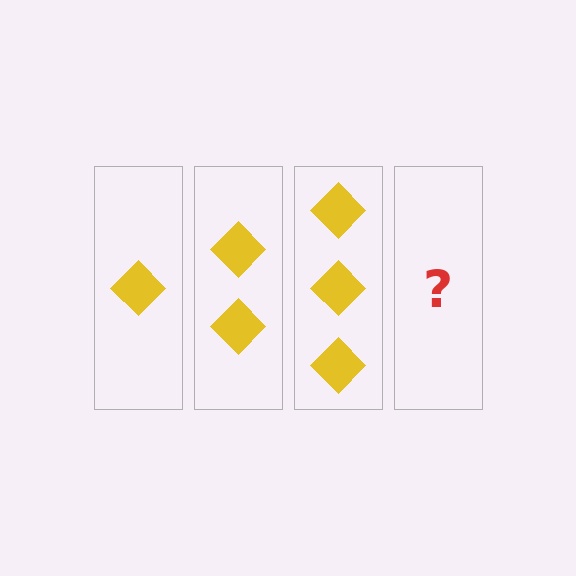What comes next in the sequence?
The next element should be 4 diamonds.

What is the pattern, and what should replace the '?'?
The pattern is that each step adds one more diamond. The '?' should be 4 diamonds.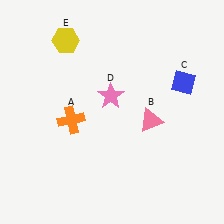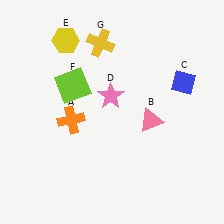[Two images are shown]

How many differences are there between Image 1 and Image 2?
There are 2 differences between the two images.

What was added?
A lime square (F), a yellow cross (G) were added in Image 2.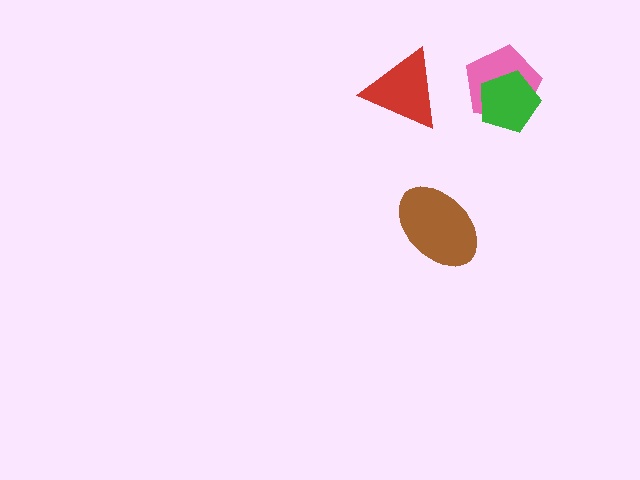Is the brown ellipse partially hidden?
No, no other shape covers it.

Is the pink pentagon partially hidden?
Yes, it is partially covered by another shape.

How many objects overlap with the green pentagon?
1 object overlaps with the green pentagon.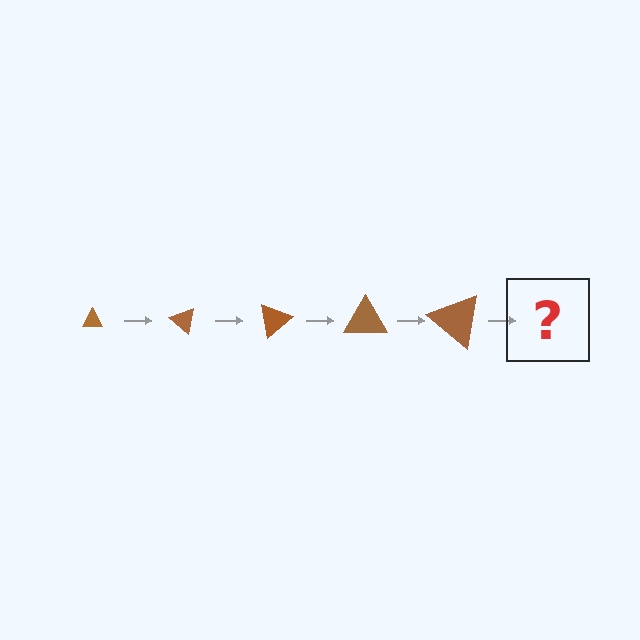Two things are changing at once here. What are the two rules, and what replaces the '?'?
The two rules are that the triangle grows larger each step and it rotates 40 degrees each step. The '?' should be a triangle, larger than the previous one and rotated 200 degrees from the start.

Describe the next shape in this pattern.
It should be a triangle, larger than the previous one and rotated 200 degrees from the start.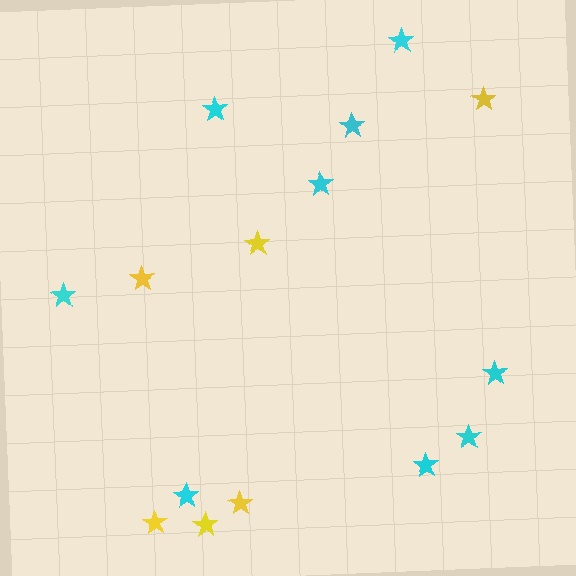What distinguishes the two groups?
There are 2 groups: one group of cyan stars (9) and one group of yellow stars (6).